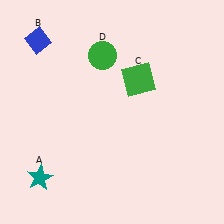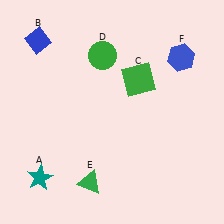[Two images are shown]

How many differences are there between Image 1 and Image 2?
There are 2 differences between the two images.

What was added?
A green triangle (E), a blue hexagon (F) were added in Image 2.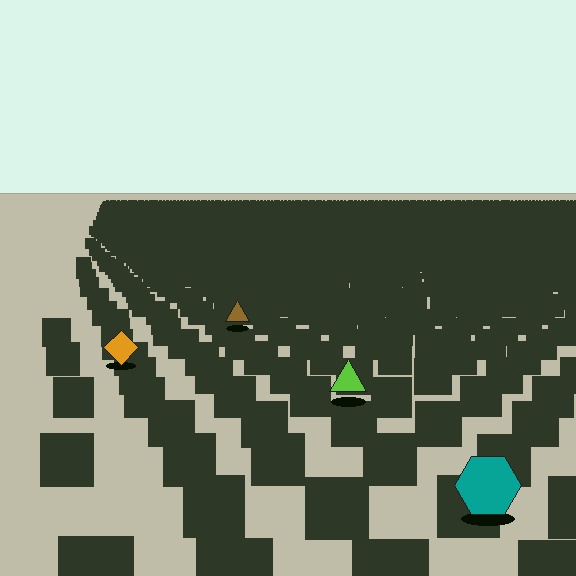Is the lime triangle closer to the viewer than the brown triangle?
Yes. The lime triangle is closer — you can tell from the texture gradient: the ground texture is coarser near it.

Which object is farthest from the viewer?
The brown triangle is farthest from the viewer. It appears smaller and the ground texture around it is denser.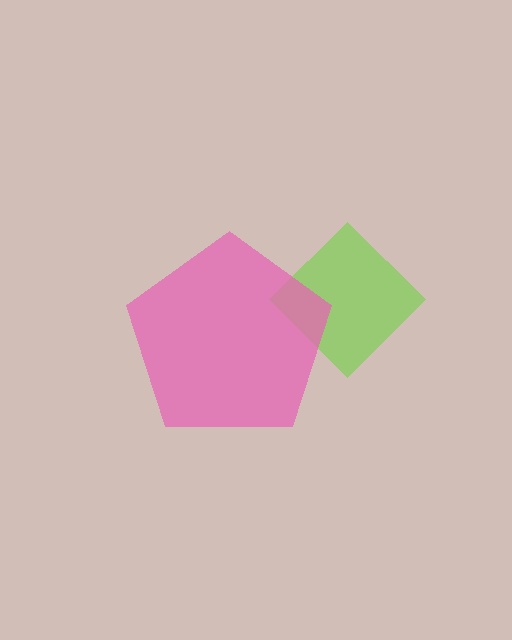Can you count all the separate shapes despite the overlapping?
Yes, there are 2 separate shapes.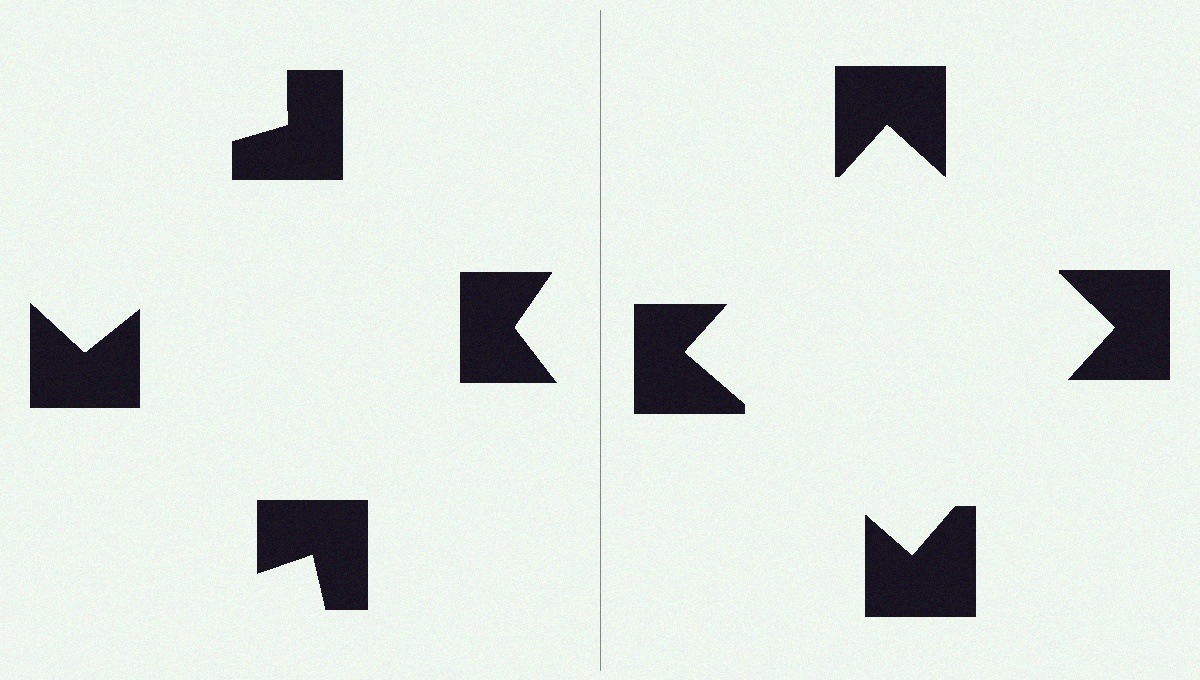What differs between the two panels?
The notched squares are positioned identically on both sides; only the wedge orientations differ. On the right they align to a square; on the left they are misaligned.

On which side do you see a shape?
An illusory square appears on the right side. On the left side the wedge cuts are rotated, so no coherent shape forms.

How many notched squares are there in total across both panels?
8 — 4 on each side.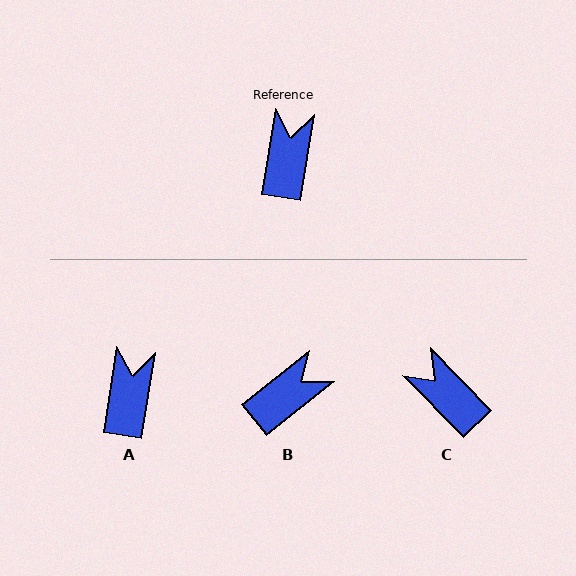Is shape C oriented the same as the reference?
No, it is off by about 54 degrees.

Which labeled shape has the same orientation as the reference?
A.